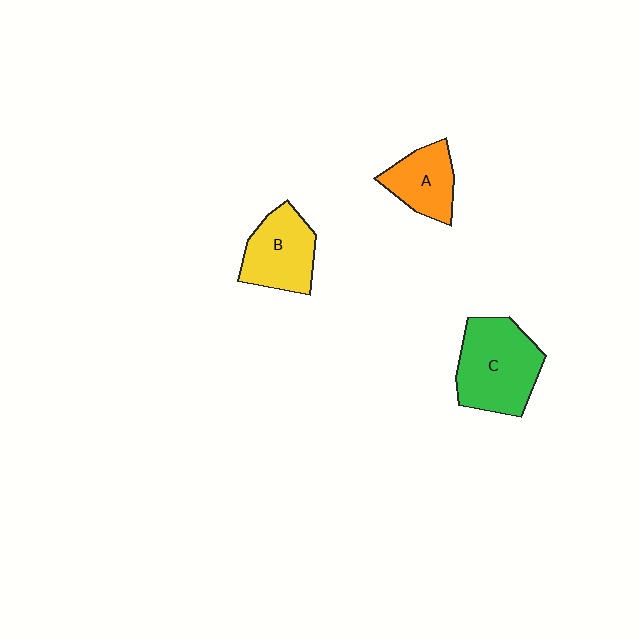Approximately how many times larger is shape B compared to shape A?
Approximately 1.2 times.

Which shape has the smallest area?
Shape A (orange).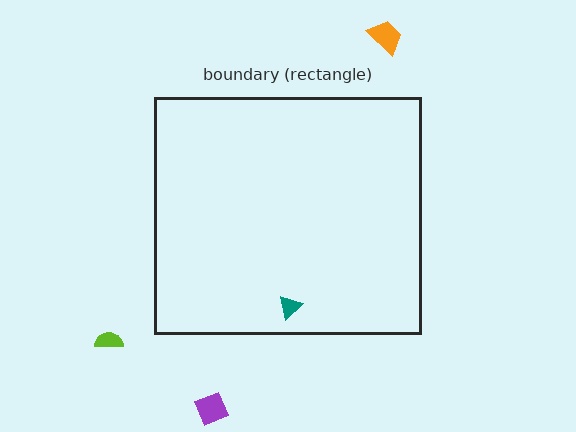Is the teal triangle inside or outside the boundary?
Inside.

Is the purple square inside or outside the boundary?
Outside.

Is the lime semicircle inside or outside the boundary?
Outside.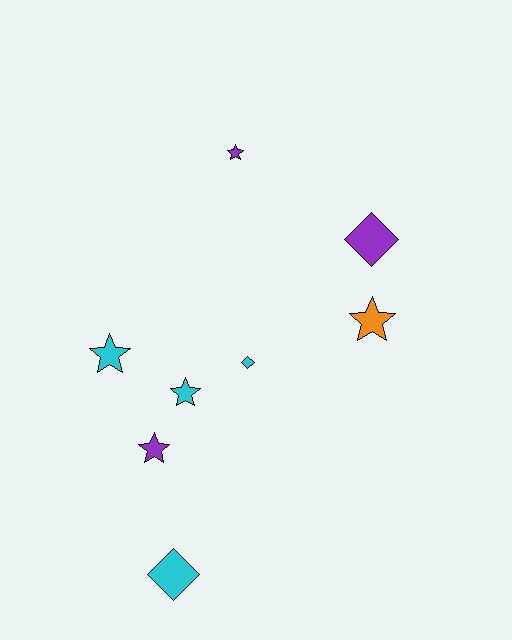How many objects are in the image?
There are 8 objects.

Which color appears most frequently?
Cyan, with 4 objects.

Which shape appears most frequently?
Star, with 5 objects.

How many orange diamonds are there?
There are no orange diamonds.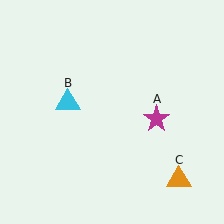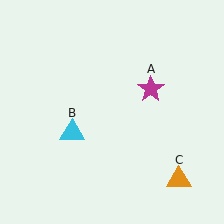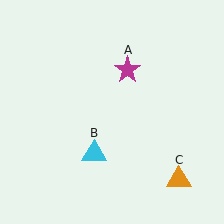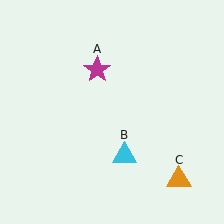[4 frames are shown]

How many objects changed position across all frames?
2 objects changed position: magenta star (object A), cyan triangle (object B).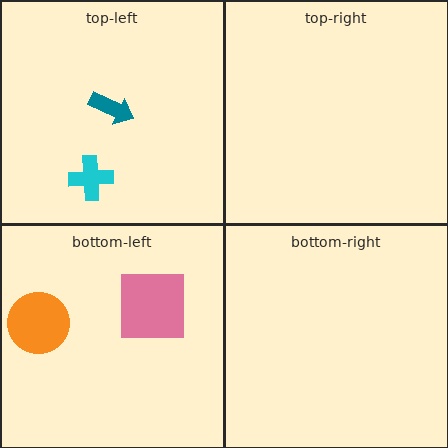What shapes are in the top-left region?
The teal arrow, the cyan cross.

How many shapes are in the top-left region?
2.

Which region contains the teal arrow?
The top-left region.